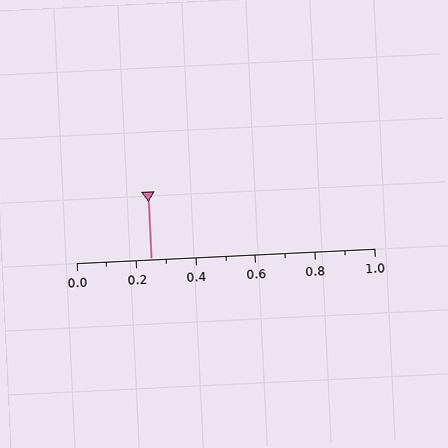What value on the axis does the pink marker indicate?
The marker indicates approximately 0.25.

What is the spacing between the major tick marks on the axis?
The major ticks are spaced 0.2 apart.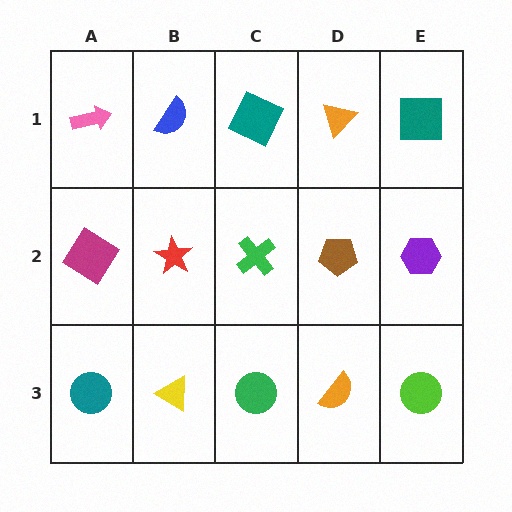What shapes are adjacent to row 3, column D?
A brown pentagon (row 2, column D), a green circle (row 3, column C), a lime circle (row 3, column E).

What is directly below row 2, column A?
A teal circle.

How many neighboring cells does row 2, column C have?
4.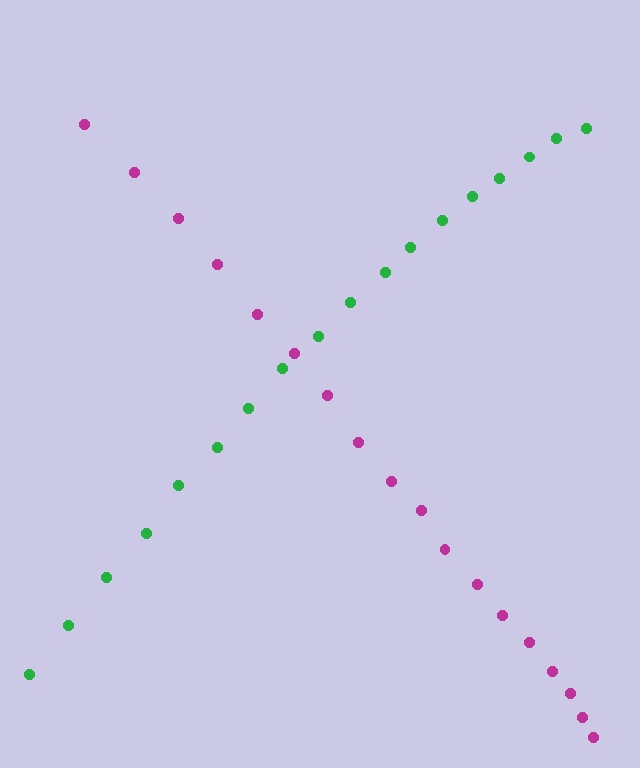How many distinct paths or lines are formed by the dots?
There are 2 distinct paths.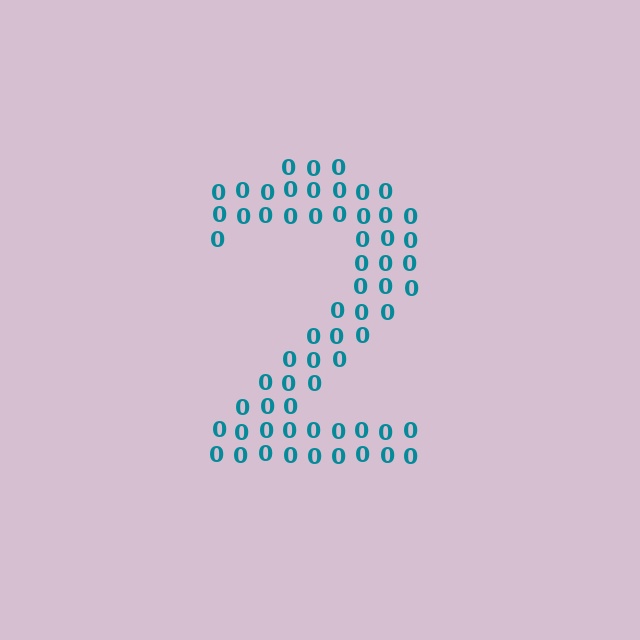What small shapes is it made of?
It is made of small digit 0's.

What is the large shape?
The large shape is the digit 2.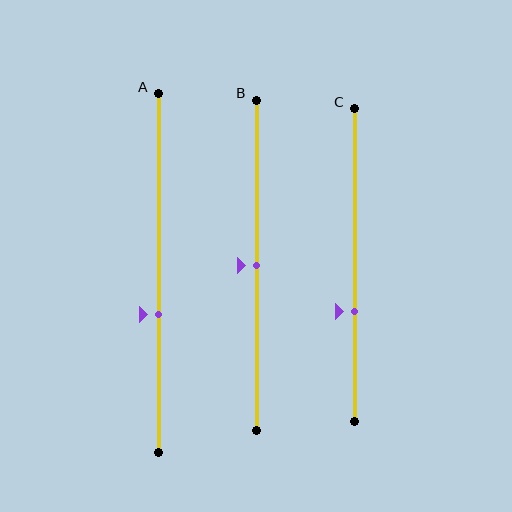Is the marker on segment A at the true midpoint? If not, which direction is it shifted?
No, the marker on segment A is shifted downward by about 12% of the segment length.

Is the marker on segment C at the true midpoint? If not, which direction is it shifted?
No, the marker on segment C is shifted downward by about 15% of the segment length.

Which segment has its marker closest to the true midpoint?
Segment B has its marker closest to the true midpoint.